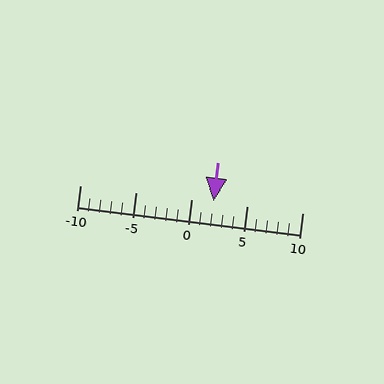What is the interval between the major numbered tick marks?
The major tick marks are spaced 5 units apart.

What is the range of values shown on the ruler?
The ruler shows values from -10 to 10.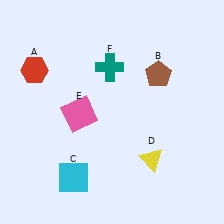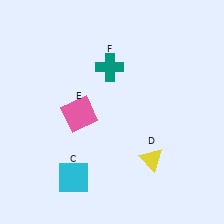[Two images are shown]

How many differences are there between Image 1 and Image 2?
There are 2 differences between the two images.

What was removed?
The red hexagon (A), the brown pentagon (B) were removed in Image 2.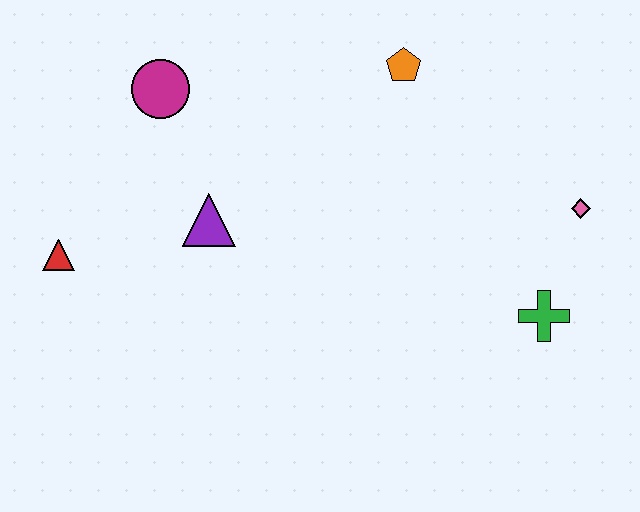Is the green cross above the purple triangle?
No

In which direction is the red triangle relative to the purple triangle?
The red triangle is to the left of the purple triangle.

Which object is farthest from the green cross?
The red triangle is farthest from the green cross.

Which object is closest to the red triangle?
The purple triangle is closest to the red triangle.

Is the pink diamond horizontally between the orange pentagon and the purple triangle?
No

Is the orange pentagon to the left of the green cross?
Yes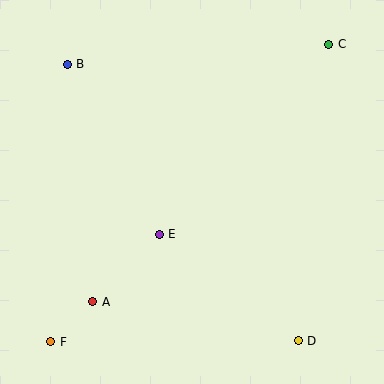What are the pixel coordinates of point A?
Point A is at (93, 302).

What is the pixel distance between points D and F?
The distance between D and F is 248 pixels.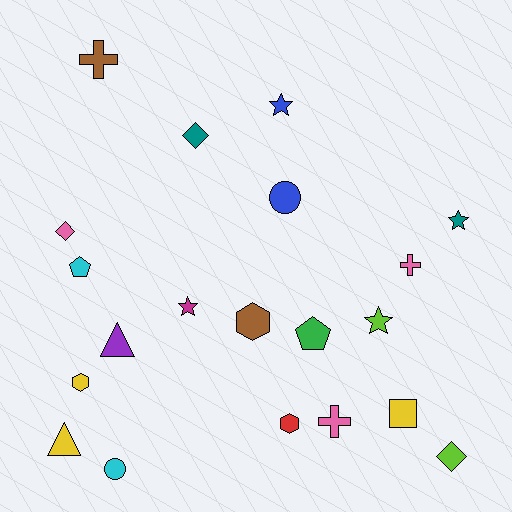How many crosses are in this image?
There are 3 crosses.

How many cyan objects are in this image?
There are 2 cyan objects.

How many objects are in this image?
There are 20 objects.